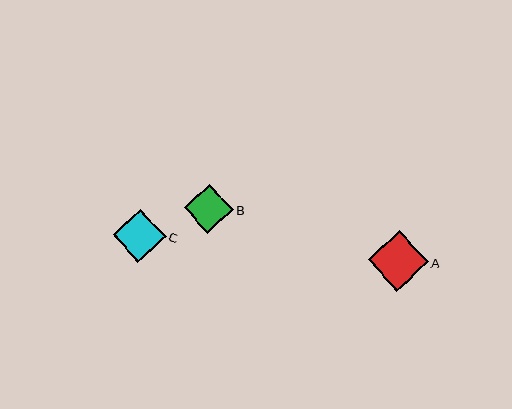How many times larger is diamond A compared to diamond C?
Diamond A is approximately 1.1 times the size of diamond C.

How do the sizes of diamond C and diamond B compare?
Diamond C and diamond B are approximately the same size.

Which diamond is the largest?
Diamond A is the largest with a size of approximately 60 pixels.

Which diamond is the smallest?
Diamond B is the smallest with a size of approximately 49 pixels.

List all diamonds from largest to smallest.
From largest to smallest: A, C, B.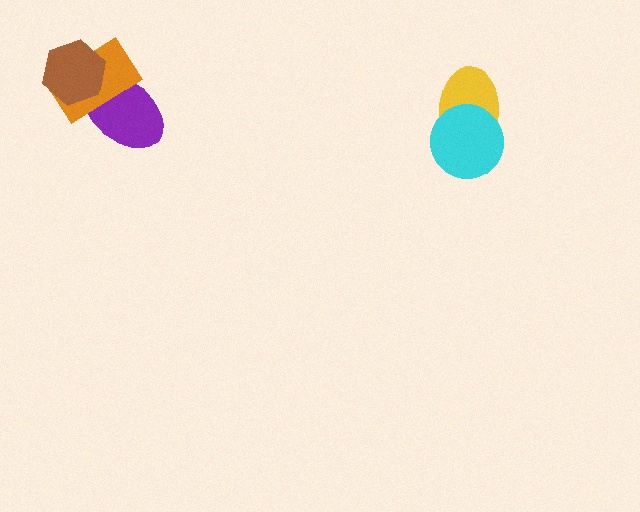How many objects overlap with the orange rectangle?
2 objects overlap with the orange rectangle.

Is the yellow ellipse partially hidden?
Yes, it is partially covered by another shape.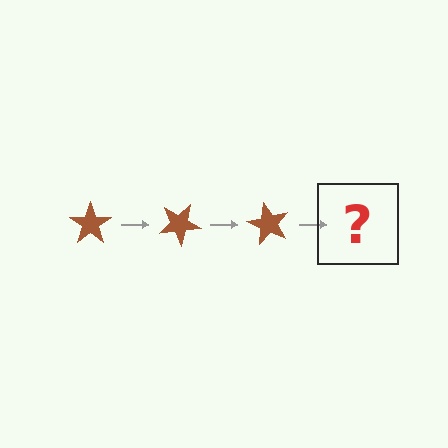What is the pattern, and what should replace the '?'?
The pattern is that the star rotates 30 degrees each step. The '?' should be a brown star rotated 90 degrees.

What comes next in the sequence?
The next element should be a brown star rotated 90 degrees.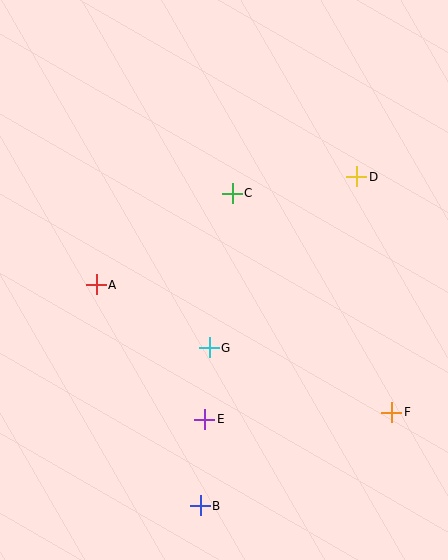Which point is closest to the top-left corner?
Point A is closest to the top-left corner.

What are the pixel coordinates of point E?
Point E is at (205, 419).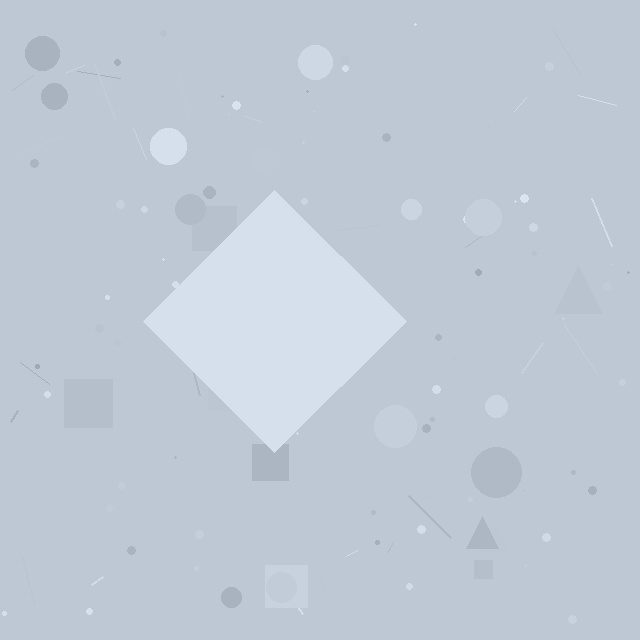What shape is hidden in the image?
A diamond is hidden in the image.